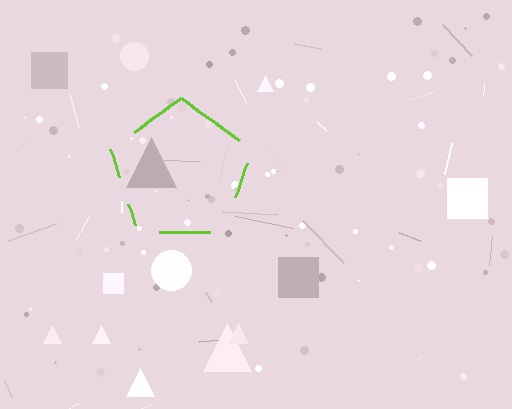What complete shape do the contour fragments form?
The contour fragments form a pentagon.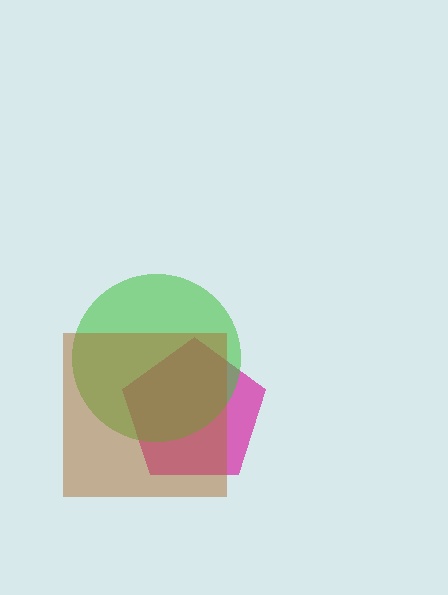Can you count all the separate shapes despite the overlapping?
Yes, there are 3 separate shapes.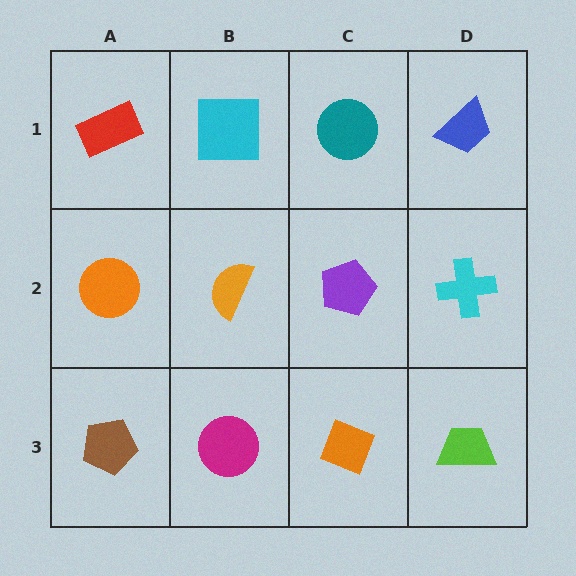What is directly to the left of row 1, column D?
A teal circle.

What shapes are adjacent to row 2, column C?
A teal circle (row 1, column C), an orange diamond (row 3, column C), an orange semicircle (row 2, column B), a cyan cross (row 2, column D).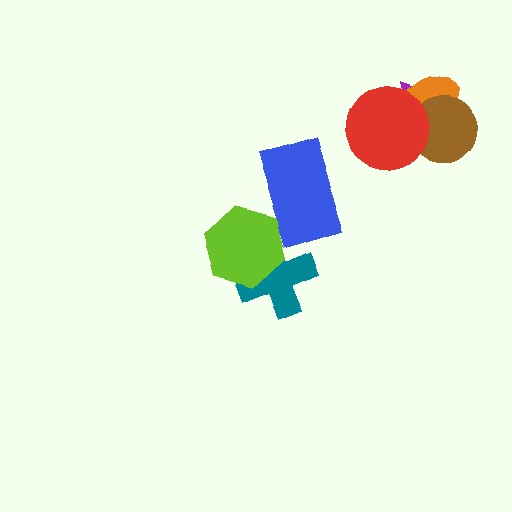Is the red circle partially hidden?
No, no other shape covers it.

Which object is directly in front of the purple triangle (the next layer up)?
The orange ellipse is directly in front of the purple triangle.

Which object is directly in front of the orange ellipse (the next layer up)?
The brown circle is directly in front of the orange ellipse.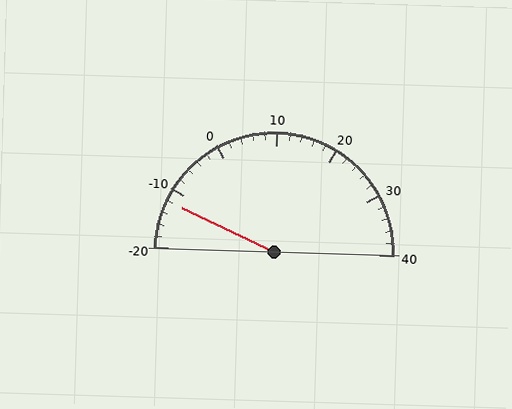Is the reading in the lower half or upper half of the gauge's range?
The reading is in the lower half of the range (-20 to 40).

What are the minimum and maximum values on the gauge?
The gauge ranges from -20 to 40.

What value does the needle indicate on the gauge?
The needle indicates approximately -12.